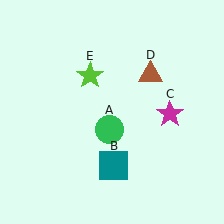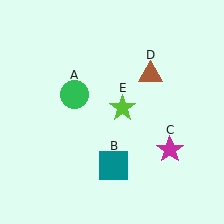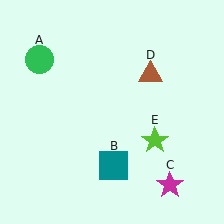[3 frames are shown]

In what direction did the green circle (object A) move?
The green circle (object A) moved up and to the left.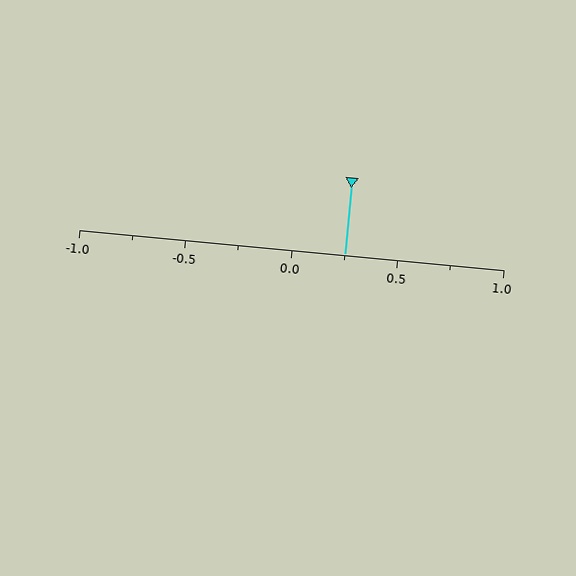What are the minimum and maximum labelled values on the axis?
The axis runs from -1.0 to 1.0.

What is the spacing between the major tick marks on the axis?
The major ticks are spaced 0.5 apart.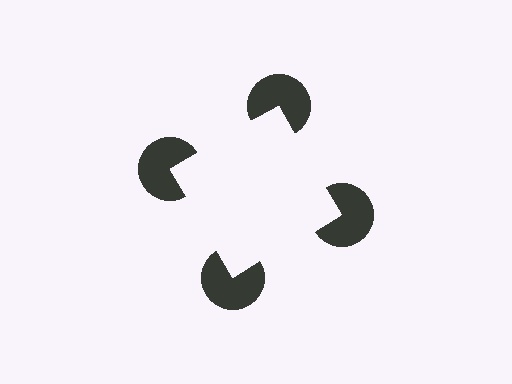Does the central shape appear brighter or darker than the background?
It typically appears slightly brighter than the background, even though no actual brightness change is drawn.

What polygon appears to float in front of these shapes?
An illusory square — its edges are inferred from the aligned wedge cuts in the pac-man discs, not physically drawn.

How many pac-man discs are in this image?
There are 4 — one at each vertex of the illusory square.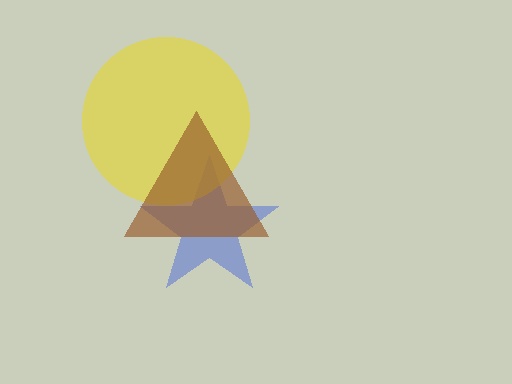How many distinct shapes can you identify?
There are 3 distinct shapes: a blue star, a yellow circle, a brown triangle.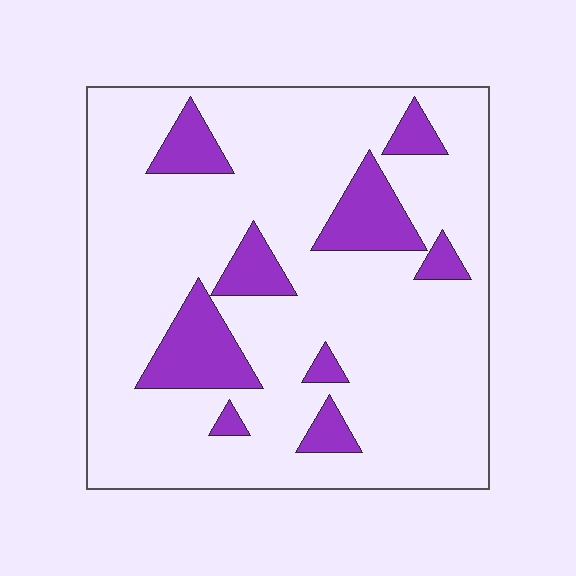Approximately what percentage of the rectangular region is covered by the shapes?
Approximately 15%.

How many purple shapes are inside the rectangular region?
9.